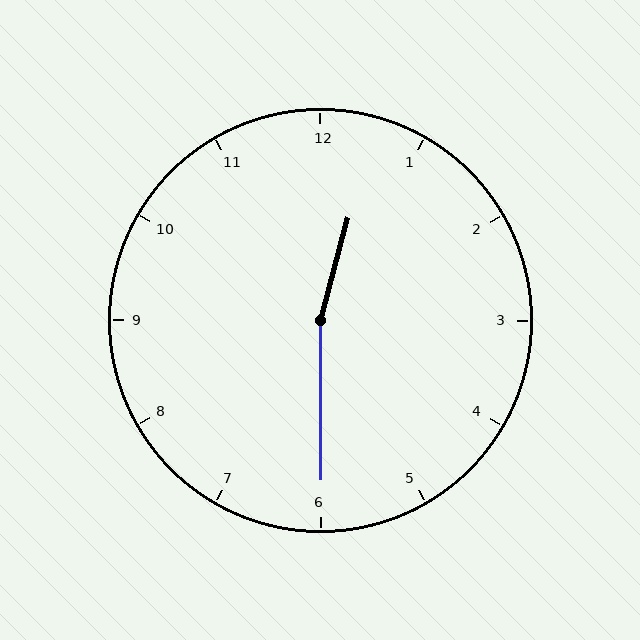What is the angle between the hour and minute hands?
Approximately 165 degrees.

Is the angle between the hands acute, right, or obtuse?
It is obtuse.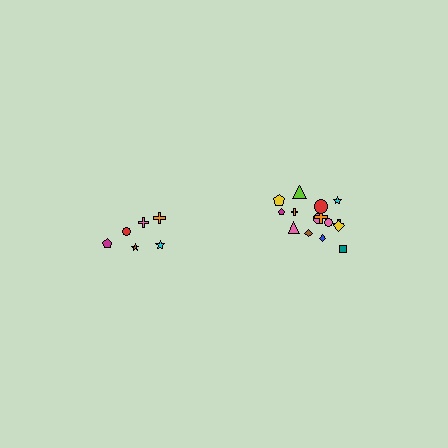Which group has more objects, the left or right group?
The right group.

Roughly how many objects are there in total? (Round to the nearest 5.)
Roughly 20 objects in total.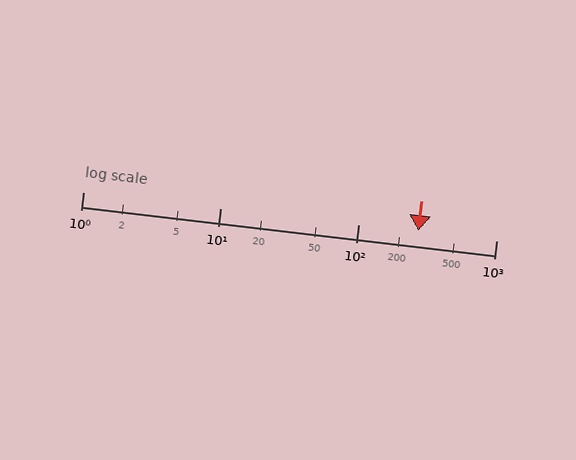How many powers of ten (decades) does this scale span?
The scale spans 3 decades, from 1 to 1000.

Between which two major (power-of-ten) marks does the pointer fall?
The pointer is between 100 and 1000.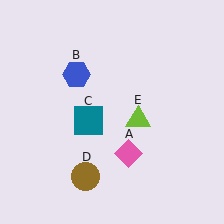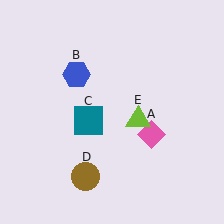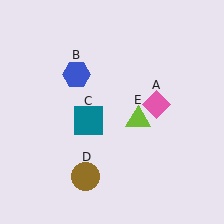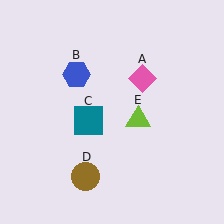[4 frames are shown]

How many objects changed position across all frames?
1 object changed position: pink diamond (object A).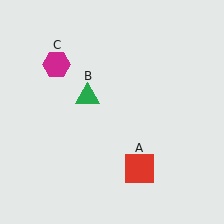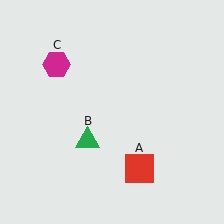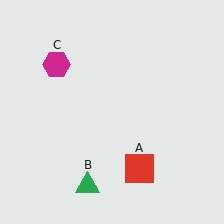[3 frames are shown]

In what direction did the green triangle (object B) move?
The green triangle (object B) moved down.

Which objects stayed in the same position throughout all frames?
Red square (object A) and magenta hexagon (object C) remained stationary.